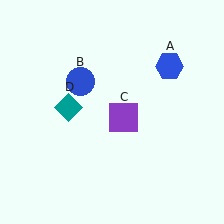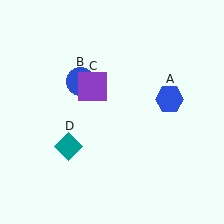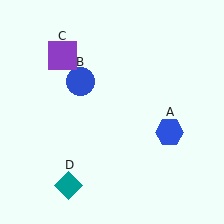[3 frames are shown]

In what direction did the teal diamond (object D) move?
The teal diamond (object D) moved down.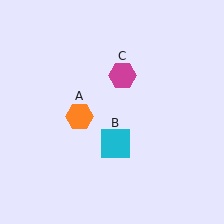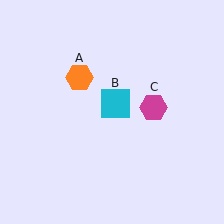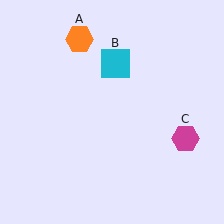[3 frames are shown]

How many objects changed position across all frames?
3 objects changed position: orange hexagon (object A), cyan square (object B), magenta hexagon (object C).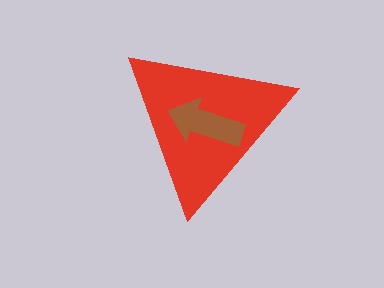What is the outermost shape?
The red triangle.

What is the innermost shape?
The brown arrow.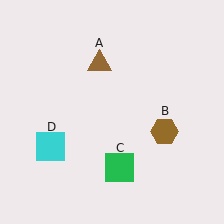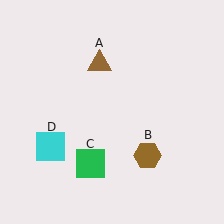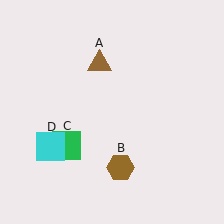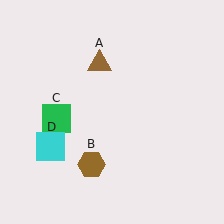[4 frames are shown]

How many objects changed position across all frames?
2 objects changed position: brown hexagon (object B), green square (object C).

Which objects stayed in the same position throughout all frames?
Brown triangle (object A) and cyan square (object D) remained stationary.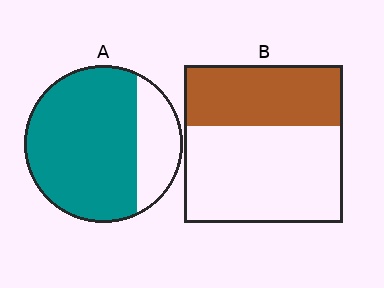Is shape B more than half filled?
No.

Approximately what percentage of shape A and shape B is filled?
A is approximately 75% and B is approximately 40%.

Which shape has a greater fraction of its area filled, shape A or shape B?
Shape A.